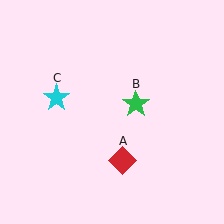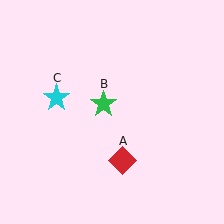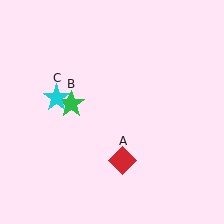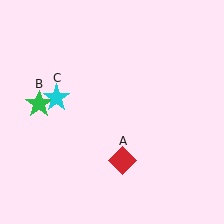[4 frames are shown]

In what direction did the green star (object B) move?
The green star (object B) moved left.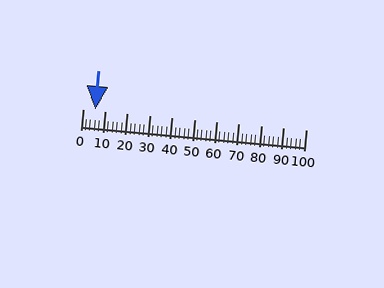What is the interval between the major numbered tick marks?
The major tick marks are spaced 10 units apart.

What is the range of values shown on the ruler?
The ruler shows values from 0 to 100.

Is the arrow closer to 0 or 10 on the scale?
The arrow is closer to 10.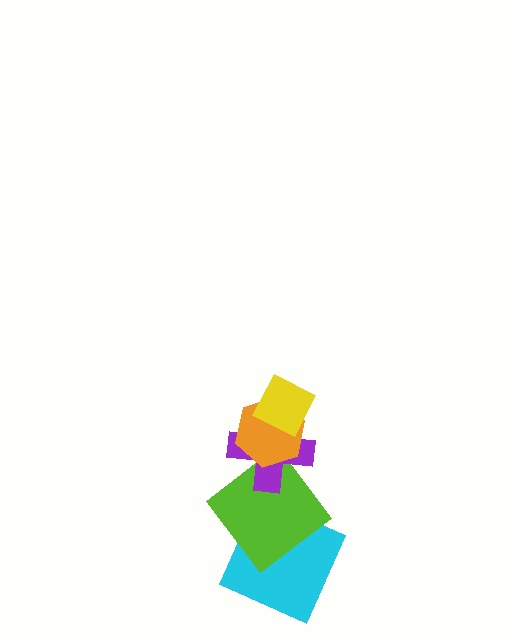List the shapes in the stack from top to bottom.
From top to bottom: the yellow diamond, the orange hexagon, the purple cross, the lime diamond, the cyan square.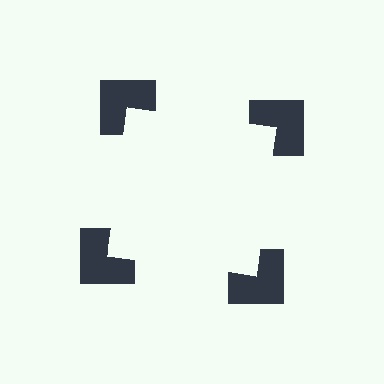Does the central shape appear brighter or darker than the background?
It typically appears slightly brighter than the background, even though no actual brightness change is drawn.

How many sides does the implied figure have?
4 sides.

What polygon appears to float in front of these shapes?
An illusory square — its edges are inferred from the aligned wedge cuts in the notched squares, not physically drawn.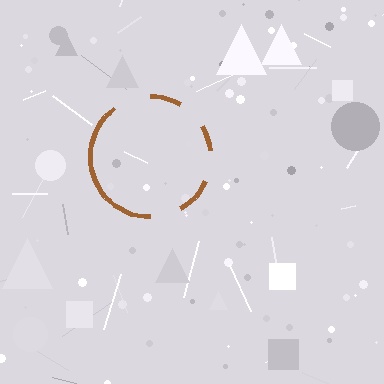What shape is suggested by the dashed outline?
The dashed outline suggests a circle.